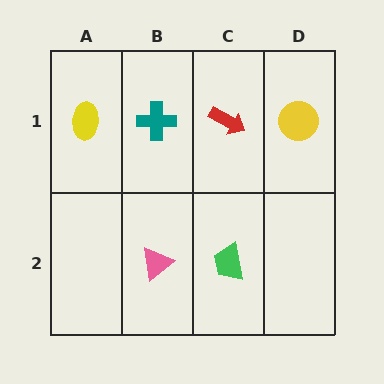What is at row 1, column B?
A teal cross.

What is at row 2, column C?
A green trapezoid.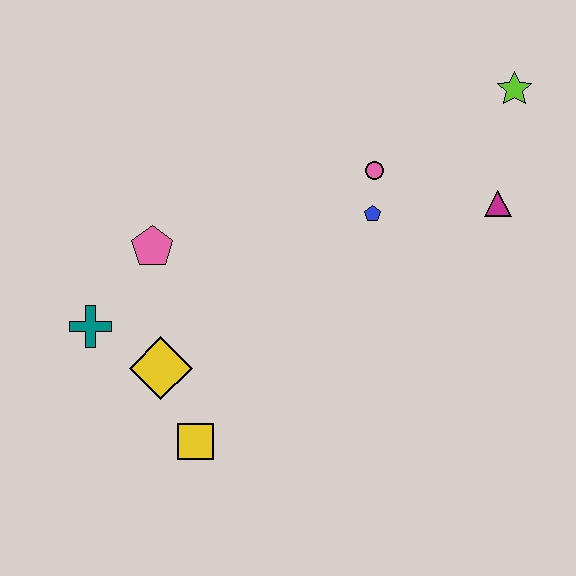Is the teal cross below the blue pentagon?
Yes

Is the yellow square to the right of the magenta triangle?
No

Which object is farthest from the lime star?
The teal cross is farthest from the lime star.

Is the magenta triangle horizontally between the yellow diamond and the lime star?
Yes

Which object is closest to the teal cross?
The yellow diamond is closest to the teal cross.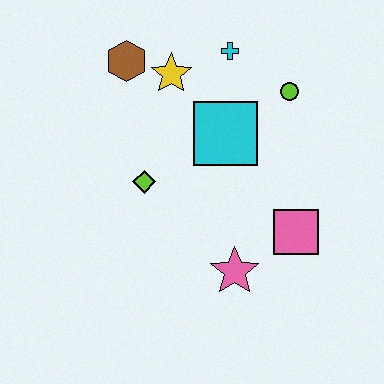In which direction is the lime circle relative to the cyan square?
The lime circle is to the right of the cyan square.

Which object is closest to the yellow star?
The brown hexagon is closest to the yellow star.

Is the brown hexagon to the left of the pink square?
Yes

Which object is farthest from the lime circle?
The pink star is farthest from the lime circle.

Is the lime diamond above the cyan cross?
No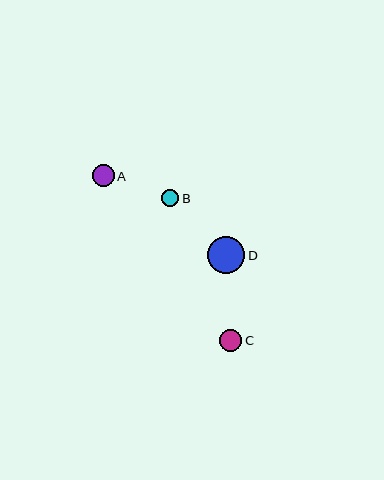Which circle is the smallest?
Circle B is the smallest with a size of approximately 17 pixels.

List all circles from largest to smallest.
From largest to smallest: D, C, A, B.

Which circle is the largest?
Circle D is the largest with a size of approximately 37 pixels.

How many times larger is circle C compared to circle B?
Circle C is approximately 1.3 times the size of circle B.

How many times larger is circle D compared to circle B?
Circle D is approximately 2.2 times the size of circle B.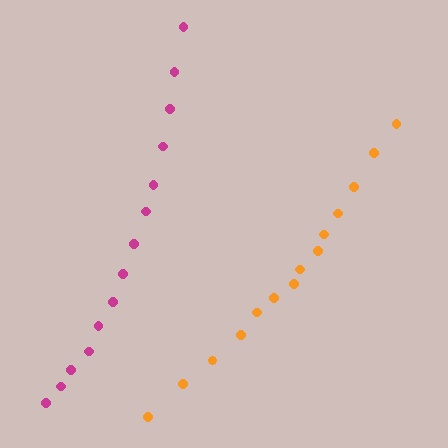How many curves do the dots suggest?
There are 2 distinct paths.